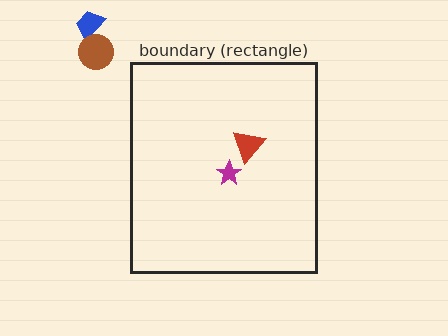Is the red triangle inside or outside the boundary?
Inside.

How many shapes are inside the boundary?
2 inside, 2 outside.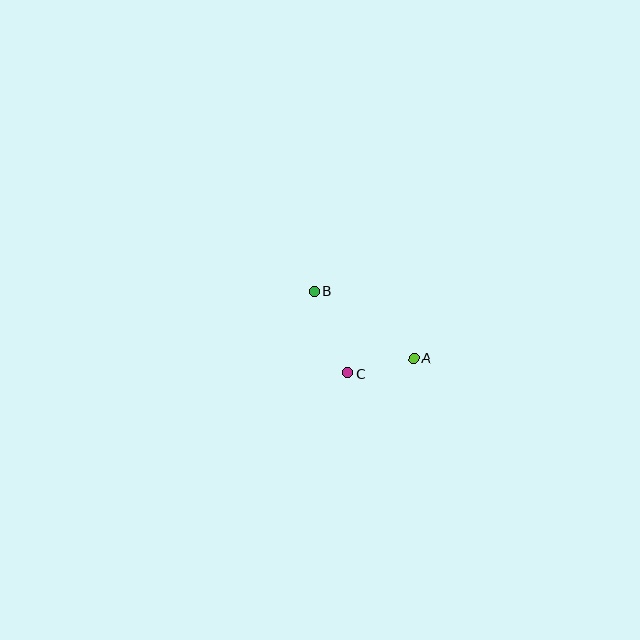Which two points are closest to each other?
Points A and C are closest to each other.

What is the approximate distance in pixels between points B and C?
The distance between B and C is approximately 89 pixels.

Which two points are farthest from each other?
Points A and B are farthest from each other.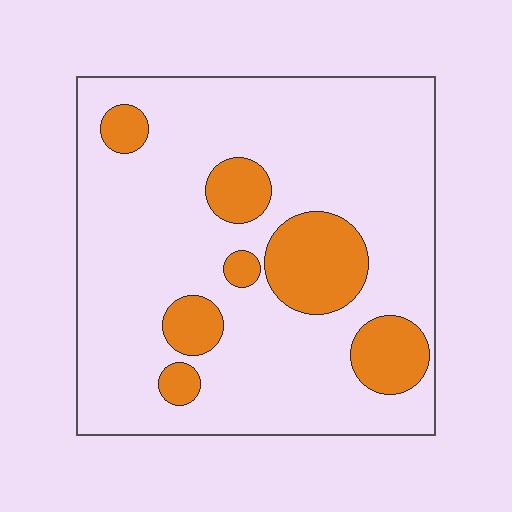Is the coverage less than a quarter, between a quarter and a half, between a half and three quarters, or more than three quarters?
Less than a quarter.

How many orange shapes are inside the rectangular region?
7.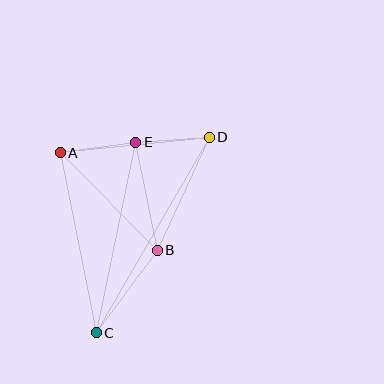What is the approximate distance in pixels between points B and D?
The distance between B and D is approximately 124 pixels.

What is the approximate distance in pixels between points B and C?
The distance between B and C is approximately 103 pixels.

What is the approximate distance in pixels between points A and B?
The distance between A and B is approximately 137 pixels.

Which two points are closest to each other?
Points D and E are closest to each other.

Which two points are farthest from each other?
Points C and D are farthest from each other.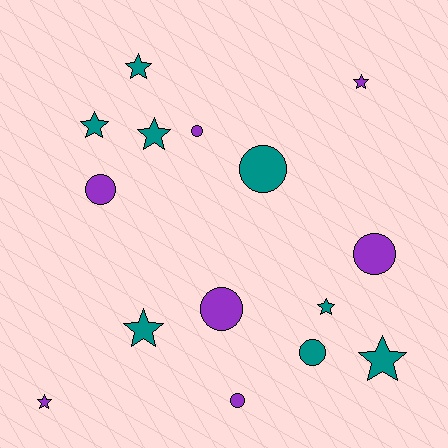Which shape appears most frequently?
Star, with 8 objects.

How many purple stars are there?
There are 2 purple stars.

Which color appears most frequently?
Teal, with 8 objects.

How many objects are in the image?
There are 15 objects.